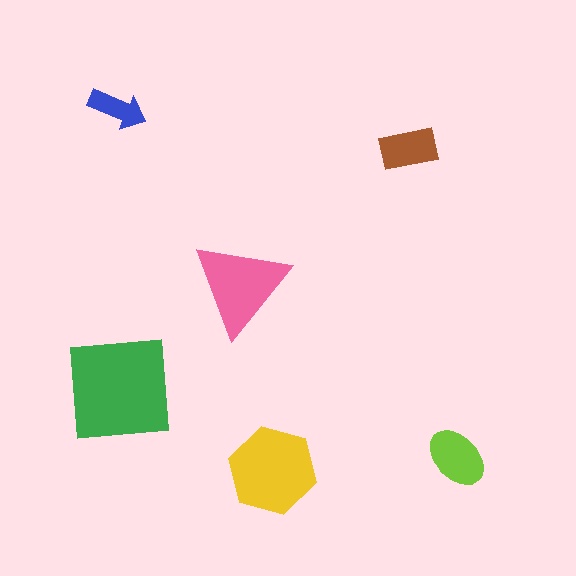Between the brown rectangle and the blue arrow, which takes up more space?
The brown rectangle.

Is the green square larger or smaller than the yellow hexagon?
Larger.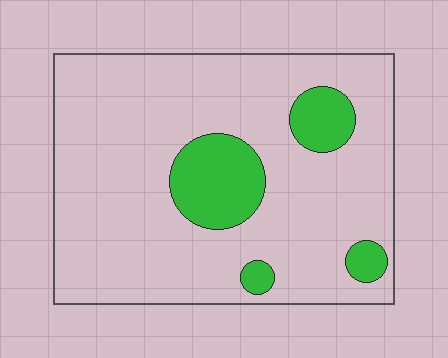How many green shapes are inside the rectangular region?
4.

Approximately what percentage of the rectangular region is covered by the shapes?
Approximately 15%.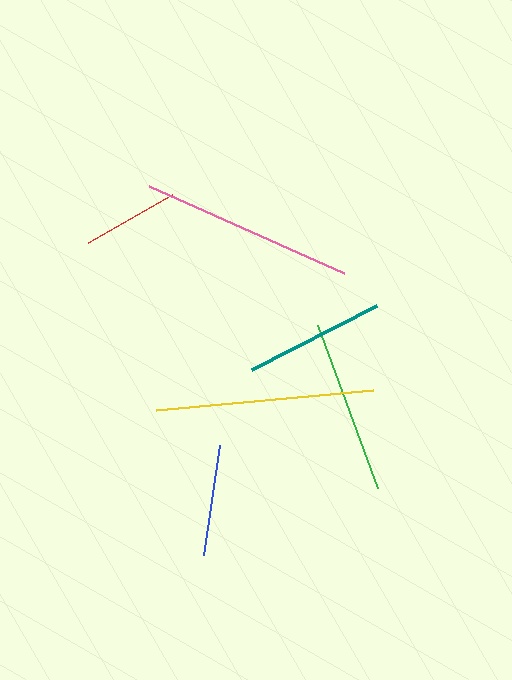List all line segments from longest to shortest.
From longest to shortest: yellow, pink, green, teal, blue, red.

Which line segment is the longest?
The yellow line is the longest at approximately 219 pixels.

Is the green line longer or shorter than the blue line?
The green line is longer than the blue line.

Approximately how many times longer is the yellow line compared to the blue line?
The yellow line is approximately 2.0 times the length of the blue line.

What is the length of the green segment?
The green segment is approximately 173 pixels long.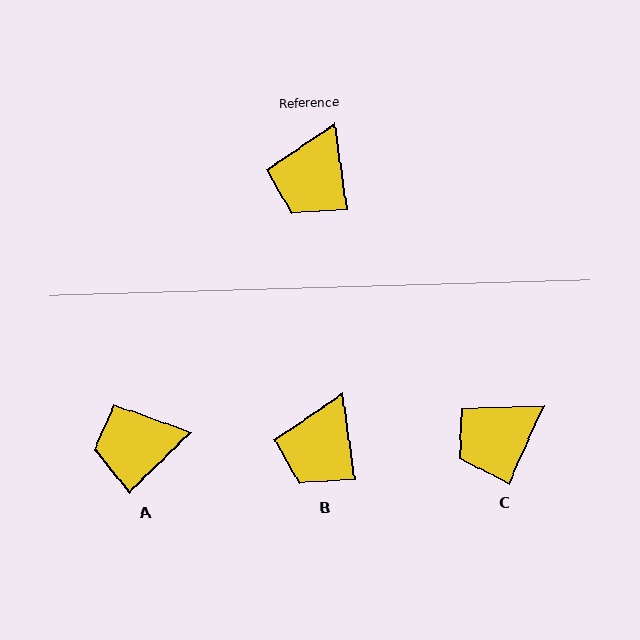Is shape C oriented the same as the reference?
No, it is off by about 32 degrees.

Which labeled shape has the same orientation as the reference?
B.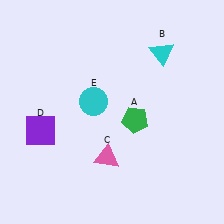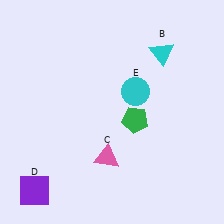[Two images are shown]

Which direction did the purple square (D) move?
The purple square (D) moved down.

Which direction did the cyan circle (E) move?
The cyan circle (E) moved right.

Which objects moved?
The objects that moved are: the purple square (D), the cyan circle (E).